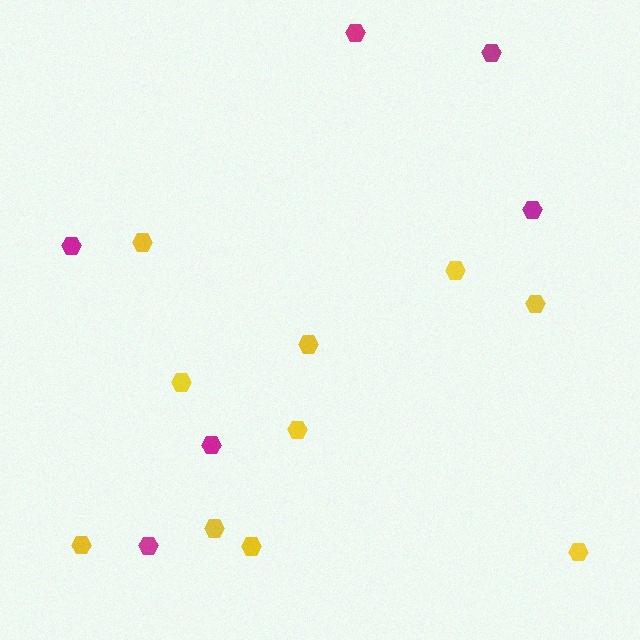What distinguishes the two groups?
There are 2 groups: one group of yellow hexagons (10) and one group of magenta hexagons (6).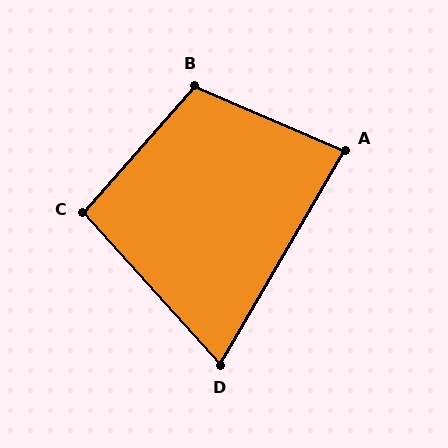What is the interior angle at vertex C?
Approximately 97 degrees (obtuse).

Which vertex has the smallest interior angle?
D, at approximately 72 degrees.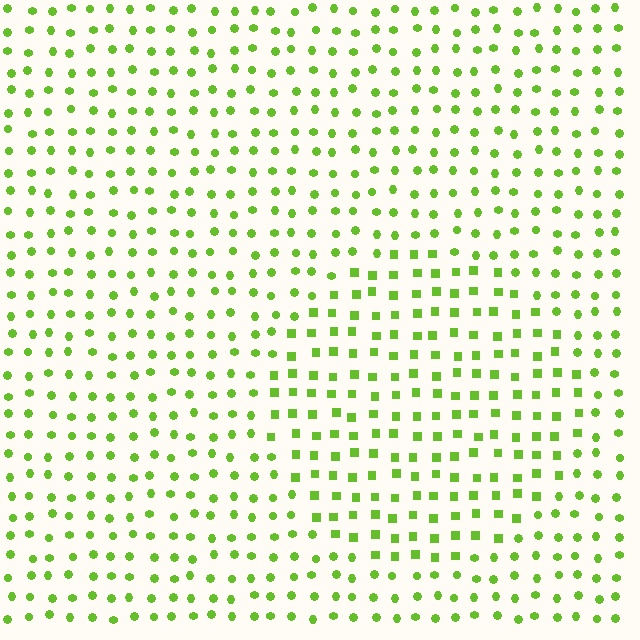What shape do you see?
I see a circle.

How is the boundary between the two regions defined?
The boundary is defined by a change in element shape: squares inside vs. circles outside. All elements share the same color and spacing.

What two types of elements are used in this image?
The image uses squares inside the circle region and circles outside it.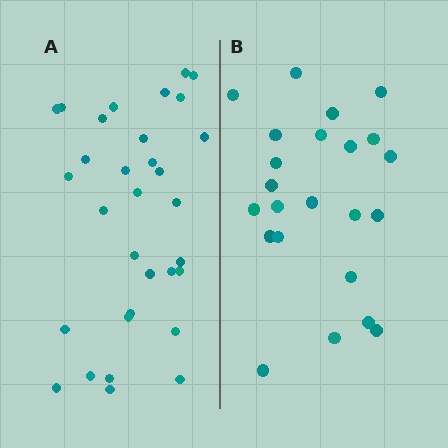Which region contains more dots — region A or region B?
Region A (the left region) has more dots.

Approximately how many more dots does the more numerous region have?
Region A has roughly 8 or so more dots than region B.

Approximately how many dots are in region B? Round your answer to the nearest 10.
About 20 dots. (The exact count is 23, which rounds to 20.)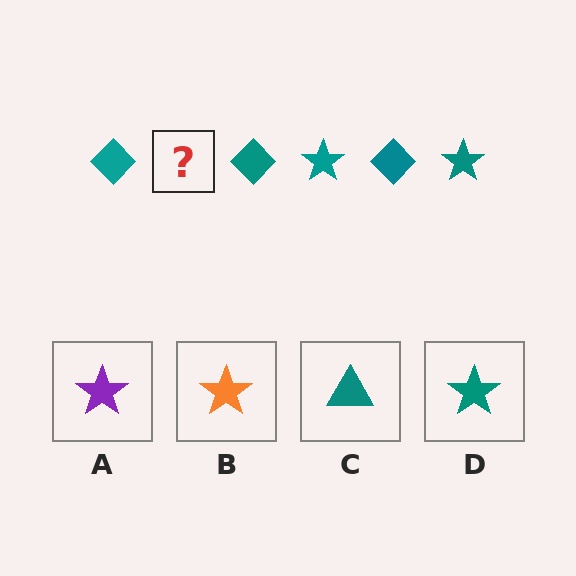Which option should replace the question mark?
Option D.